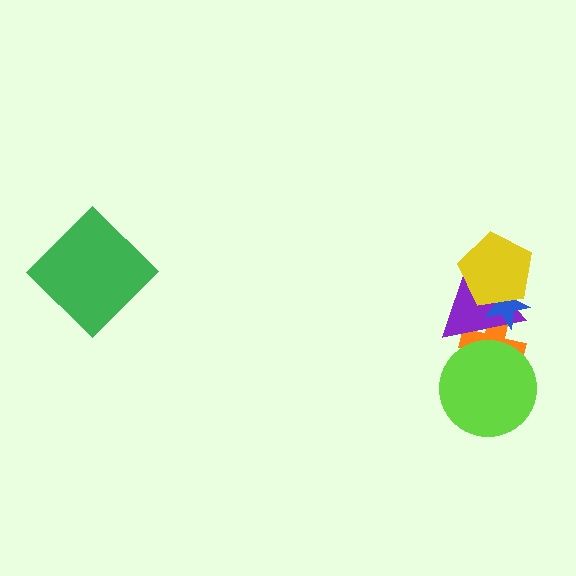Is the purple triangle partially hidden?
Yes, it is partially covered by another shape.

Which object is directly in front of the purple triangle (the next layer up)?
The blue star is directly in front of the purple triangle.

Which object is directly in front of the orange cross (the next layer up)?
The purple triangle is directly in front of the orange cross.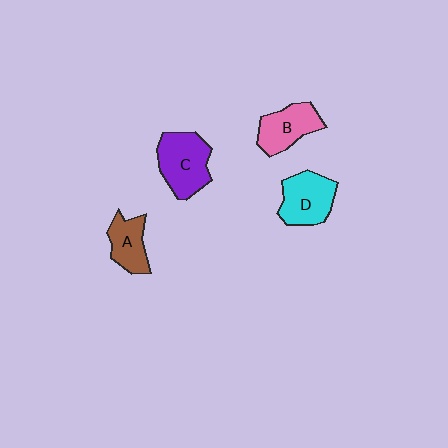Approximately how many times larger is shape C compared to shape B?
Approximately 1.3 times.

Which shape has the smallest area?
Shape A (brown).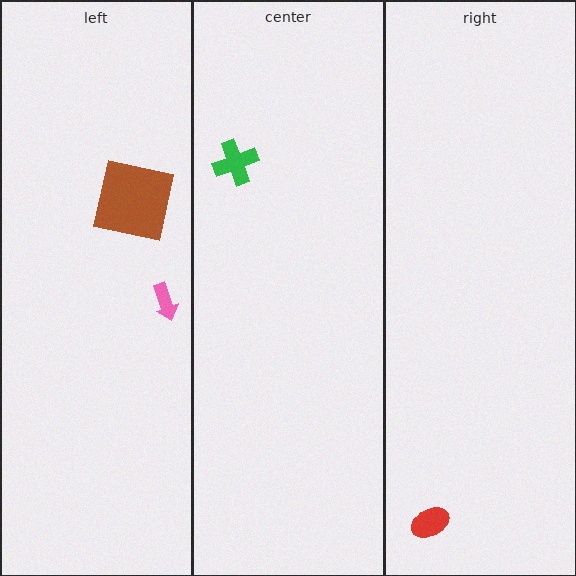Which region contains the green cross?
The center region.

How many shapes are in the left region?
2.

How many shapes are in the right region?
1.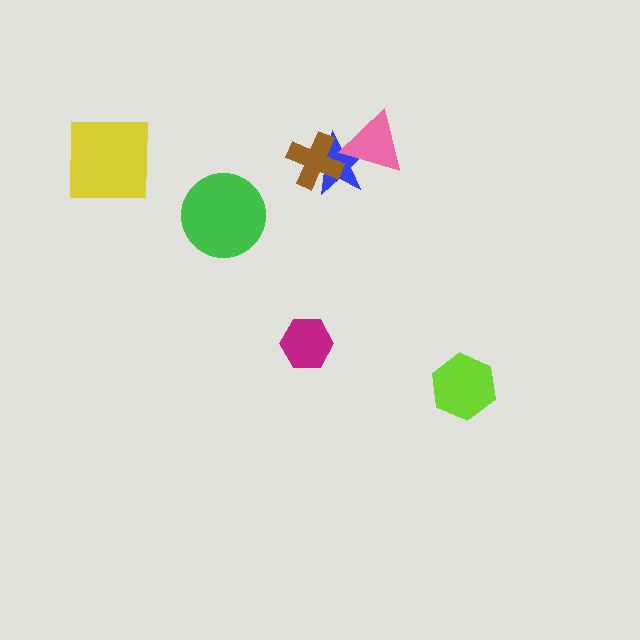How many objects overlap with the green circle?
0 objects overlap with the green circle.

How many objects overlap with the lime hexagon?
0 objects overlap with the lime hexagon.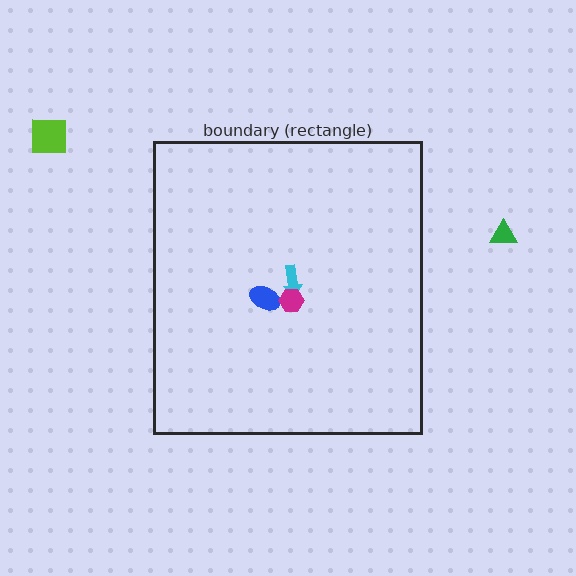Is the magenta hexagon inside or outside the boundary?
Inside.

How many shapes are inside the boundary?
3 inside, 2 outside.